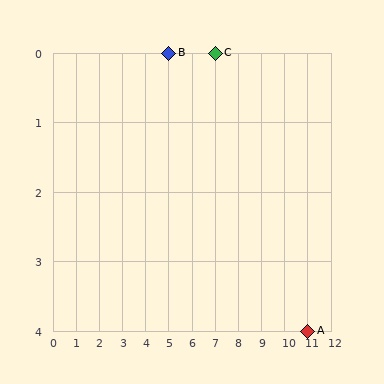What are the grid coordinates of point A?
Point A is at grid coordinates (11, 4).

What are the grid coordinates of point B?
Point B is at grid coordinates (5, 0).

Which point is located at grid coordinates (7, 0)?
Point C is at (7, 0).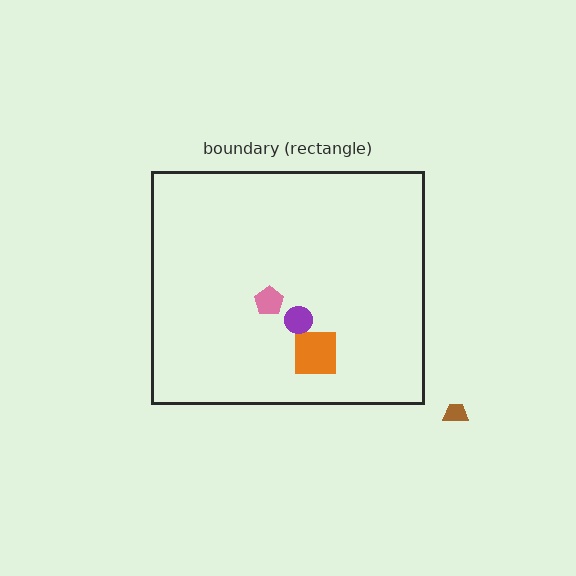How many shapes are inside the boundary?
3 inside, 1 outside.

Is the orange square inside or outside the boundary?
Inside.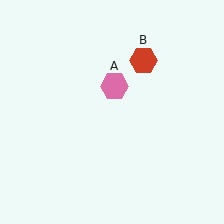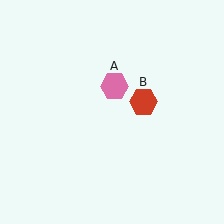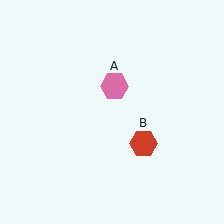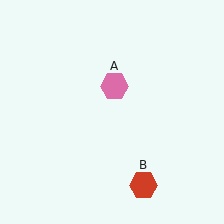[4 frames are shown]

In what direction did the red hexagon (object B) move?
The red hexagon (object B) moved down.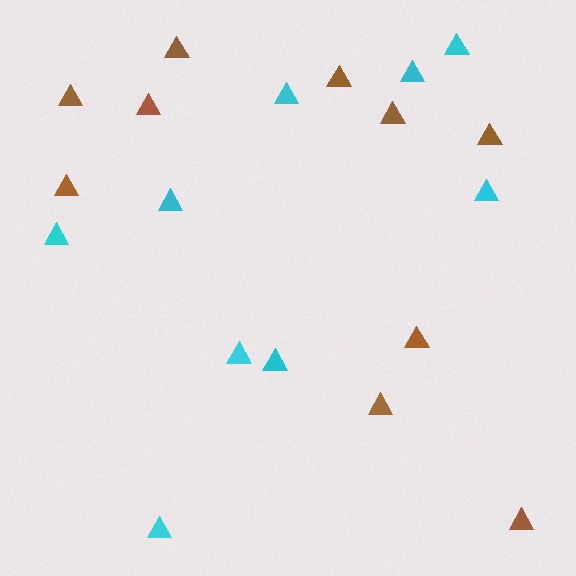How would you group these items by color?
There are 2 groups: one group of brown triangles (10) and one group of cyan triangles (9).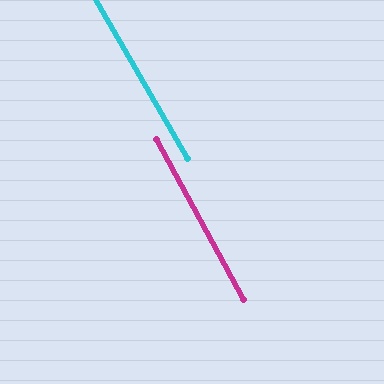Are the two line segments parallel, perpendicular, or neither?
Parallel — their directions differ by only 1.5°.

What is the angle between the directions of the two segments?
Approximately 2 degrees.